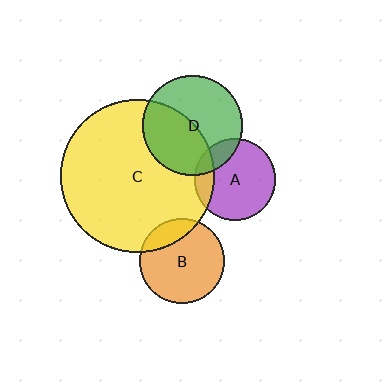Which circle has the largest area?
Circle C (yellow).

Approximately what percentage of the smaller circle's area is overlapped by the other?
Approximately 15%.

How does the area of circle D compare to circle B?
Approximately 1.4 times.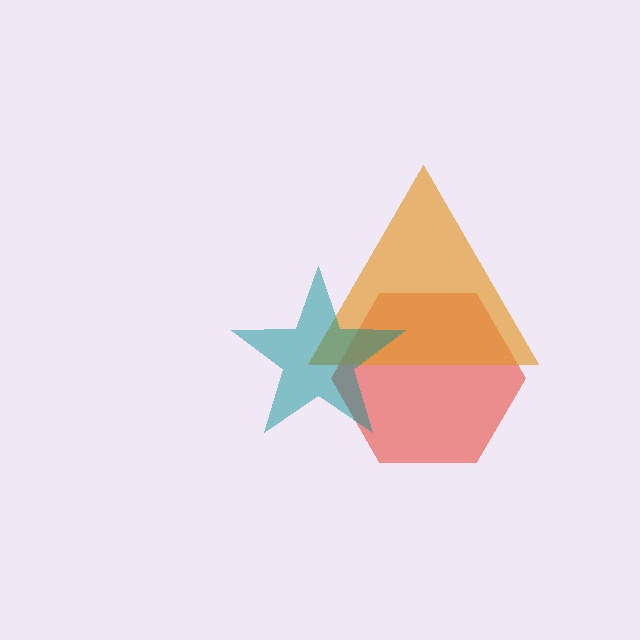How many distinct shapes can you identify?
There are 3 distinct shapes: a red hexagon, an orange triangle, a teal star.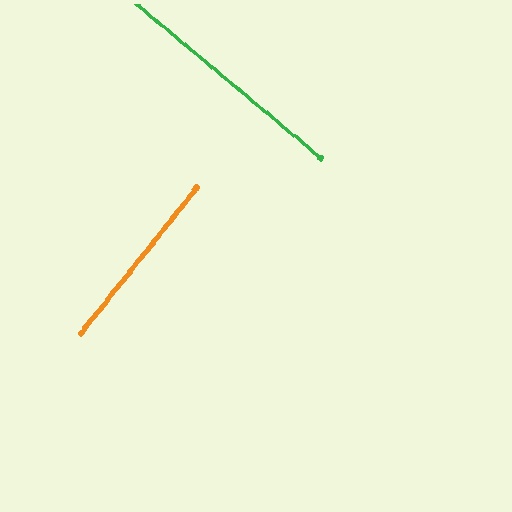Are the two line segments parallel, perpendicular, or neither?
Perpendicular — they meet at approximately 89°.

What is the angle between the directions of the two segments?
Approximately 89 degrees.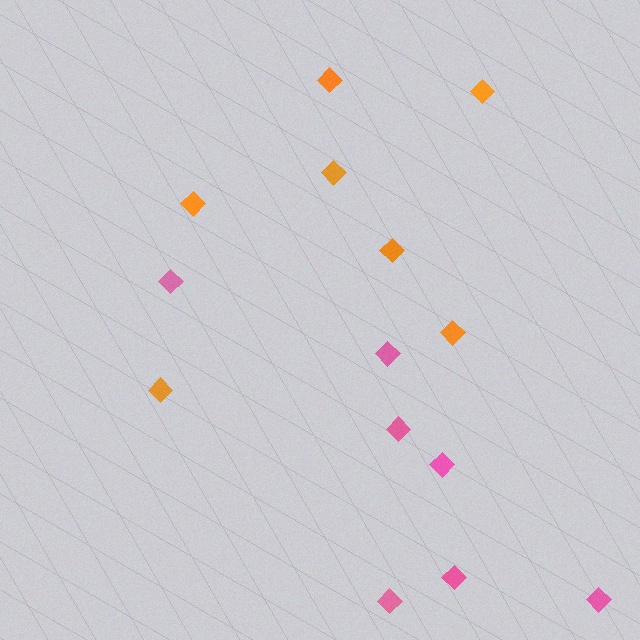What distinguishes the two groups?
There are 2 groups: one group of pink diamonds (7) and one group of orange diamonds (7).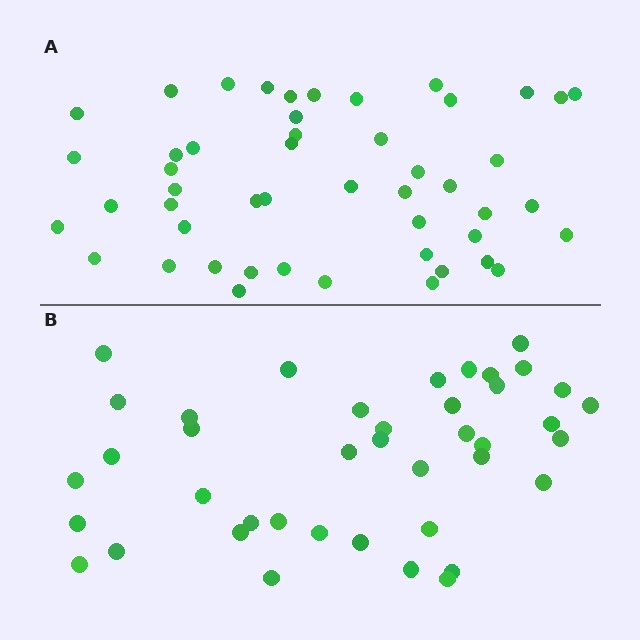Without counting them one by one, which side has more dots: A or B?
Region A (the top region) has more dots.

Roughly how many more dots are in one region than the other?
Region A has roughly 8 or so more dots than region B.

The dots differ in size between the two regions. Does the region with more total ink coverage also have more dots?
No. Region B has more total ink coverage because its dots are larger, but region A actually contains more individual dots. Total area can be misleading — the number of items is what matters here.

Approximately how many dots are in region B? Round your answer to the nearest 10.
About 40 dots. (The exact count is 41, which rounds to 40.)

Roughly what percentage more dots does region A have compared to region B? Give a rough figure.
About 20% more.